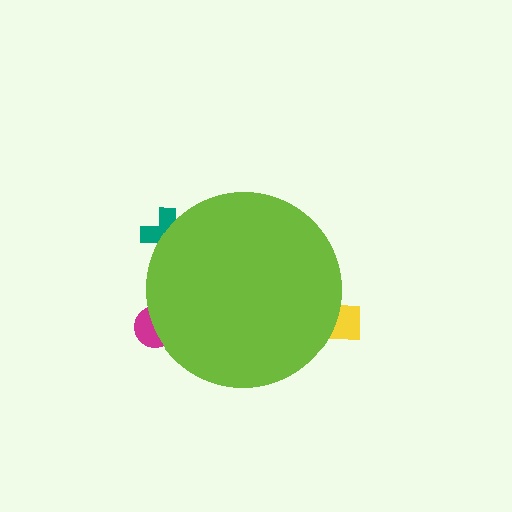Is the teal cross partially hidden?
Yes, the teal cross is partially hidden behind the lime circle.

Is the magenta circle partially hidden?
Yes, the magenta circle is partially hidden behind the lime circle.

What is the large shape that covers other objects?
A lime circle.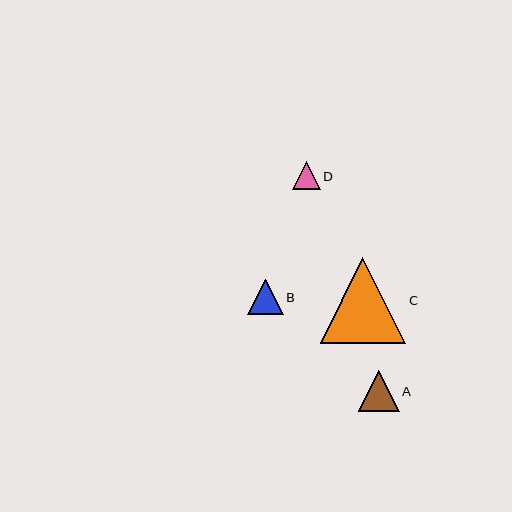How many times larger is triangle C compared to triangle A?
Triangle C is approximately 2.1 times the size of triangle A.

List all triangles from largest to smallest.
From largest to smallest: C, A, B, D.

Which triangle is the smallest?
Triangle D is the smallest with a size of approximately 28 pixels.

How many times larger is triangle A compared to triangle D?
Triangle A is approximately 1.5 times the size of triangle D.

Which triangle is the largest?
Triangle C is the largest with a size of approximately 85 pixels.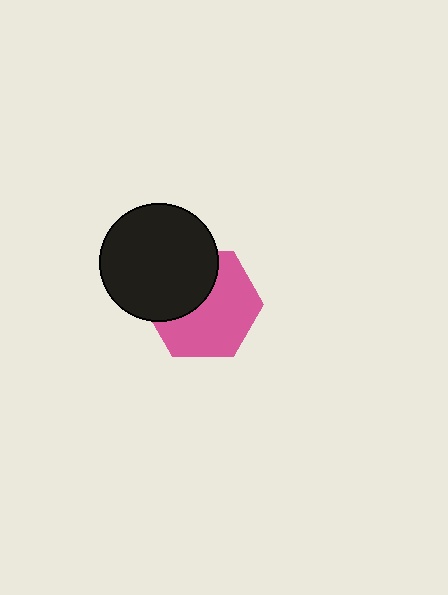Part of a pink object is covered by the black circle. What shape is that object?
It is a hexagon.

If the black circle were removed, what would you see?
You would see the complete pink hexagon.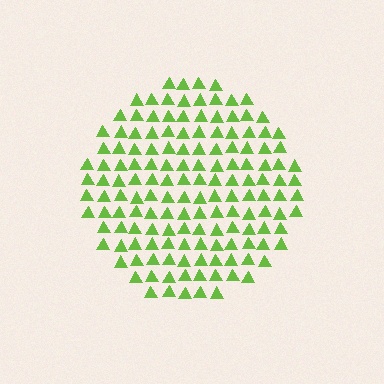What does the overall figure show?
The overall figure shows a circle.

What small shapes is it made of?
It is made of small triangles.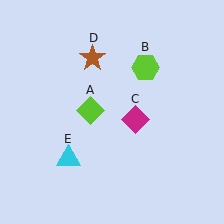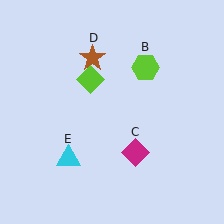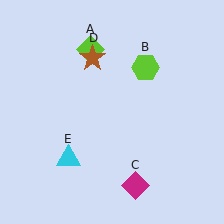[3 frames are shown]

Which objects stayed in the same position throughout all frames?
Lime hexagon (object B) and brown star (object D) and cyan triangle (object E) remained stationary.